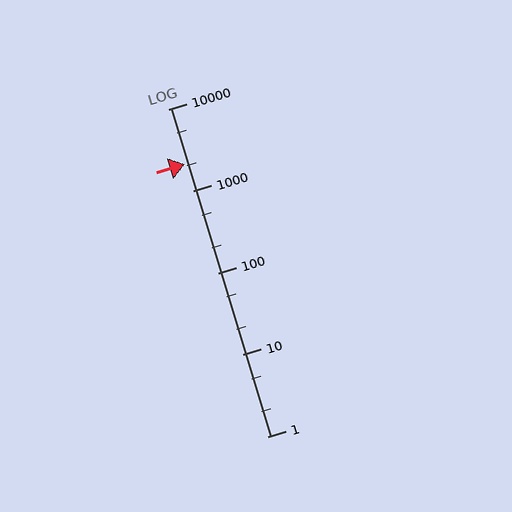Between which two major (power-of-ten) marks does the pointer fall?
The pointer is between 1000 and 10000.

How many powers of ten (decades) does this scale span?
The scale spans 4 decades, from 1 to 10000.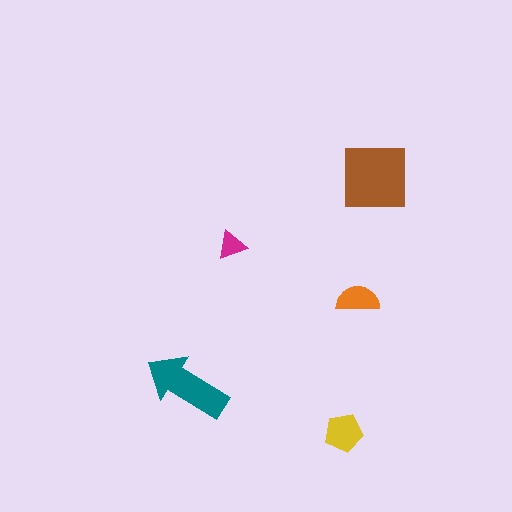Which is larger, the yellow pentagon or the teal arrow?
The teal arrow.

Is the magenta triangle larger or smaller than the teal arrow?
Smaller.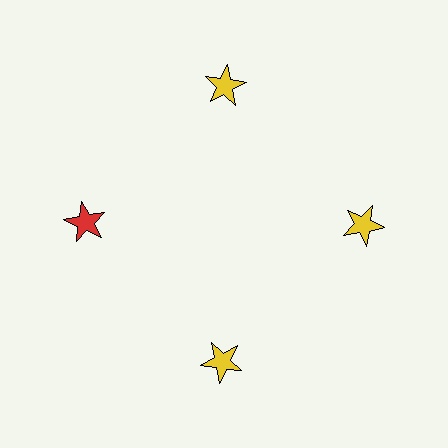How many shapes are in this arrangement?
There are 4 shapes arranged in a ring pattern.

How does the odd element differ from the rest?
It has a different color: red instead of yellow.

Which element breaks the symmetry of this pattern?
The red star at roughly the 9 o'clock position breaks the symmetry. All other shapes are yellow stars.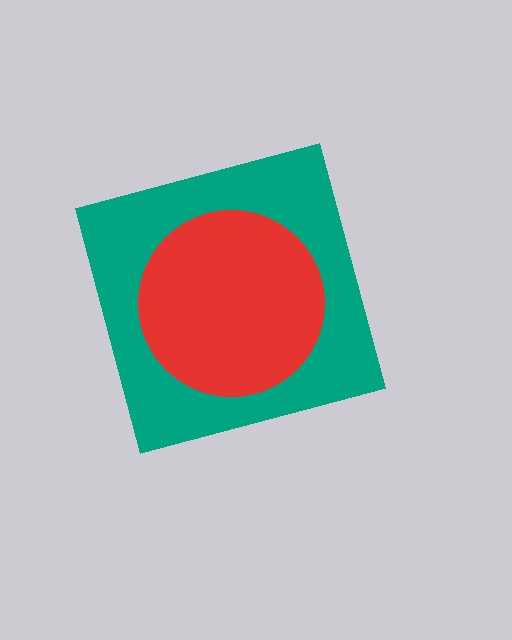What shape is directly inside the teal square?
The red circle.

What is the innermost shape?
The red circle.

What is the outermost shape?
The teal square.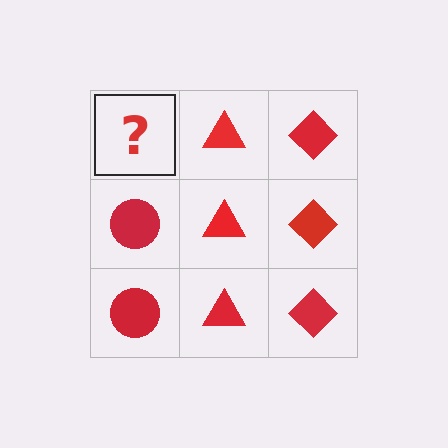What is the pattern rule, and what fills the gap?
The rule is that each column has a consistent shape. The gap should be filled with a red circle.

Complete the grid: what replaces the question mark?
The question mark should be replaced with a red circle.